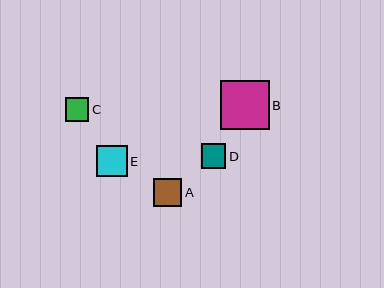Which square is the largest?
Square B is the largest with a size of approximately 49 pixels.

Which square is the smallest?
Square C is the smallest with a size of approximately 23 pixels.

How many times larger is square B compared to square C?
Square B is approximately 2.1 times the size of square C.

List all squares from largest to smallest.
From largest to smallest: B, E, A, D, C.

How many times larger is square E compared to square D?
Square E is approximately 1.3 times the size of square D.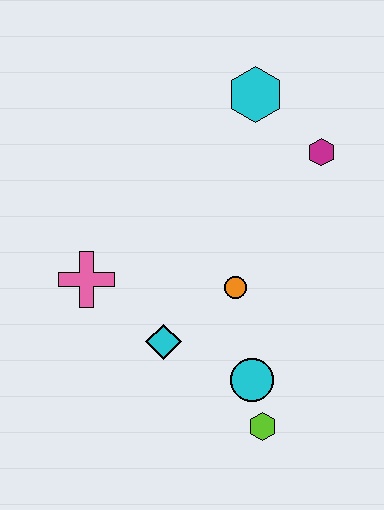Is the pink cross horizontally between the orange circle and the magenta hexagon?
No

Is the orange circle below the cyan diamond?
No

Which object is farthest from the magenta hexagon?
The lime hexagon is farthest from the magenta hexagon.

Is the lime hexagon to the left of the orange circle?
No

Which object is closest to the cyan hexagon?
The magenta hexagon is closest to the cyan hexagon.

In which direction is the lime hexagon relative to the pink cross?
The lime hexagon is to the right of the pink cross.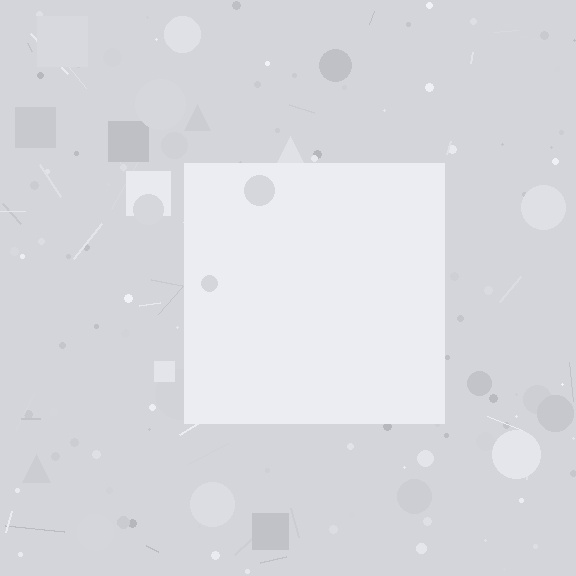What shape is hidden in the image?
A square is hidden in the image.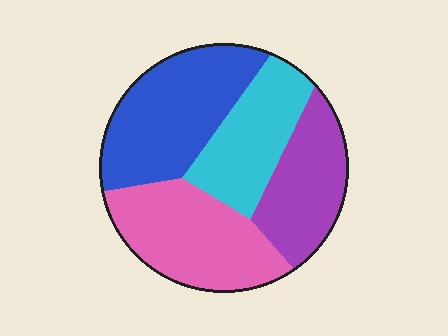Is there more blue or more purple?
Blue.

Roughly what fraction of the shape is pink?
Pink takes up between a sixth and a third of the shape.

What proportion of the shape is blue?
Blue covers about 30% of the shape.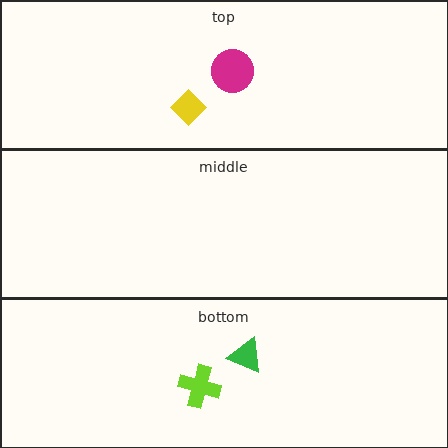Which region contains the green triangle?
The bottom region.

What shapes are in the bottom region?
The lime cross, the green triangle.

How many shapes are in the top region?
2.